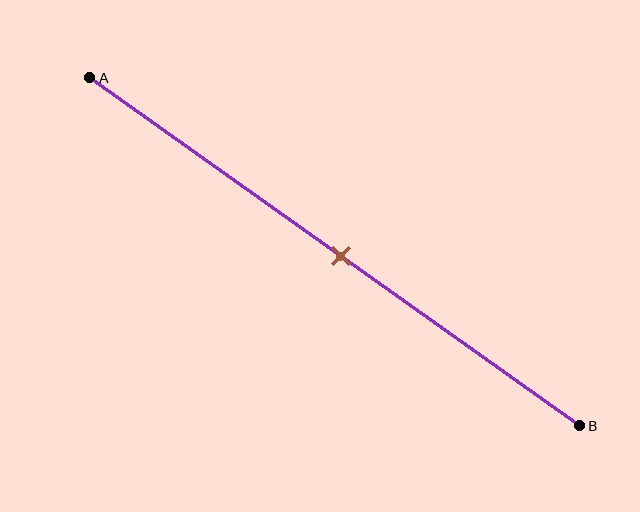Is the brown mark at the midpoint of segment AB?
Yes, the mark is approximately at the midpoint.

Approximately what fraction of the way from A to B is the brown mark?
The brown mark is approximately 50% of the way from A to B.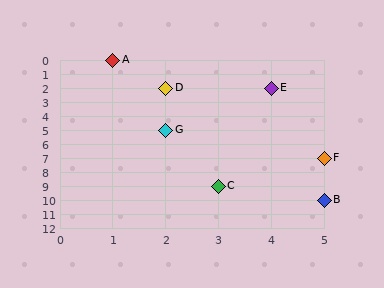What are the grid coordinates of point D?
Point D is at grid coordinates (2, 2).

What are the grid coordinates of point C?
Point C is at grid coordinates (3, 9).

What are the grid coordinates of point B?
Point B is at grid coordinates (5, 10).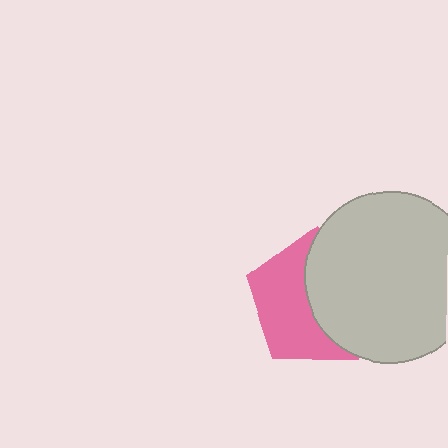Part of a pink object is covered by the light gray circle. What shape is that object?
It is a pentagon.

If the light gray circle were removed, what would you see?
You would see the complete pink pentagon.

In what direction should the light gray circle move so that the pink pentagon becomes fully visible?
The light gray circle should move right. That is the shortest direction to clear the overlap and leave the pink pentagon fully visible.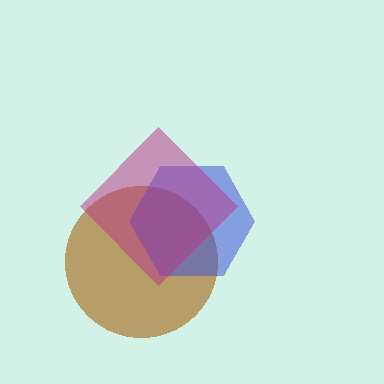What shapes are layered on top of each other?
The layered shapes are: a brown circle, a blue hexagon, a magenta diamond.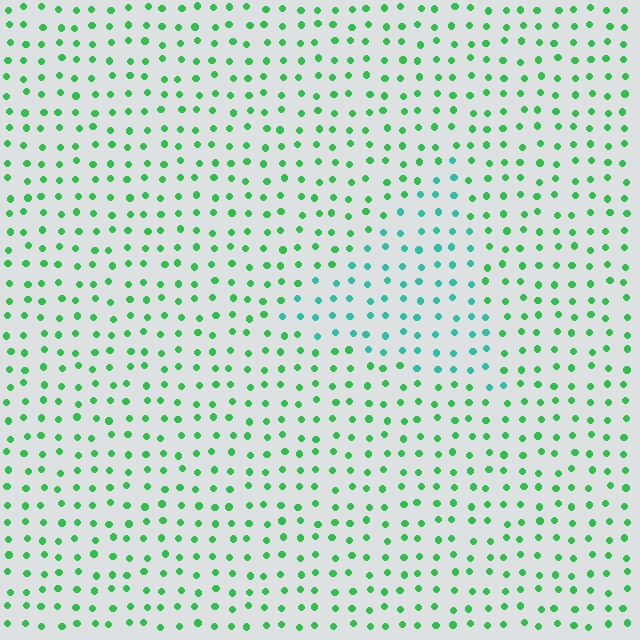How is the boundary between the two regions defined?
The boundary is defined purely by a slight shift in hue (about 38 degrees). Spacing, size, and orientation are identical on both sides.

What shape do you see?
I see a triangle.